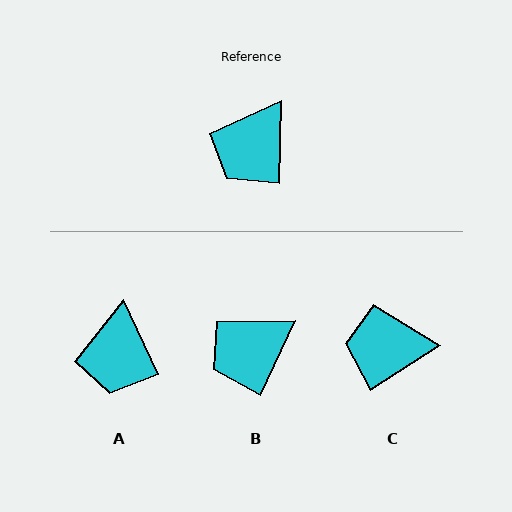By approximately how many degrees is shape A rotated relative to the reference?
Approximately 27 degrees counter-clockwise.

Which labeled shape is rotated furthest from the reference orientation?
C, about 56 degrees away.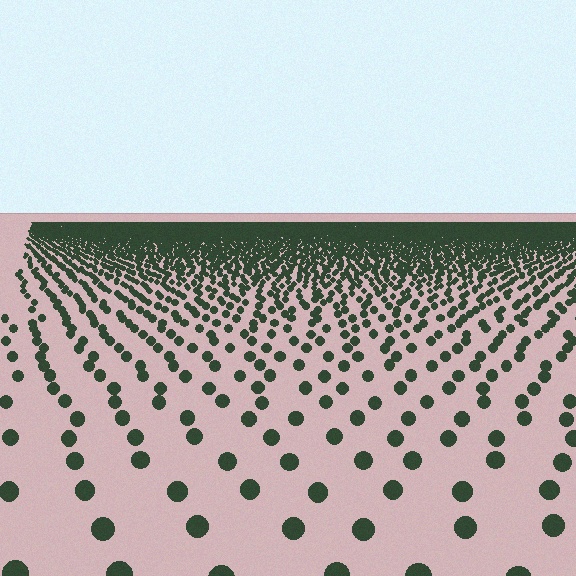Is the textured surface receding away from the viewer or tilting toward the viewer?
The surface is receding away from the viewer. Texture elements get smaller and denser toward the top.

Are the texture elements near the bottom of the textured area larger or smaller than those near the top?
Larger. Near the bottom, elements are closer to the viewer and appear at a bigger on-screen size.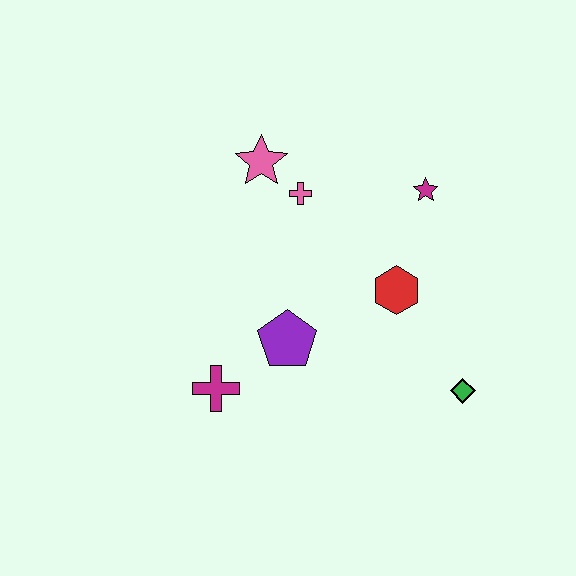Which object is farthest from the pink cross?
The green diamond is farthest from the pink cross.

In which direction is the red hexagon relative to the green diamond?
The red hexagon is above the green diamond.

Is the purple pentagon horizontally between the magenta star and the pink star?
Yes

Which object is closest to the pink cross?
The pink star is closest to the pink cross.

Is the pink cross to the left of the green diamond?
Yes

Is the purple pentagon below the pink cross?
Yes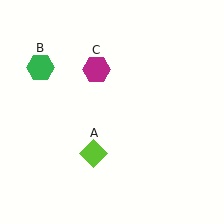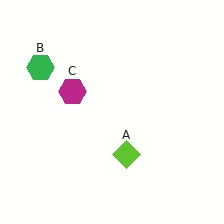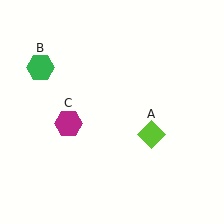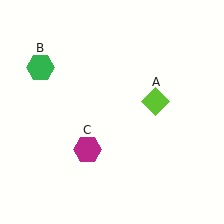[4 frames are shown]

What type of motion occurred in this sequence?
The lime diamond (object A), magenta hexagon (object C) rotated counterclockwise around the center of the scene.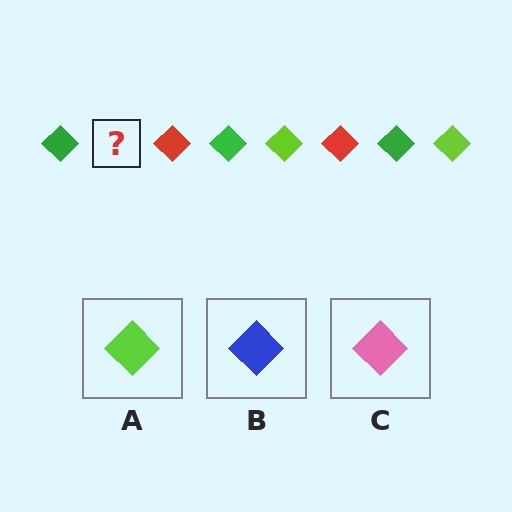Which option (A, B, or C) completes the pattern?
A.